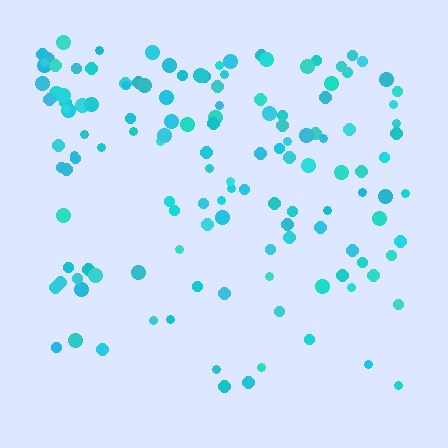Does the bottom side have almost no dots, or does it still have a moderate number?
Still a moderate number, just noticeably fewer than the top.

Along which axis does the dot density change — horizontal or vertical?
Vertical.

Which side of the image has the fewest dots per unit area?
The bottom.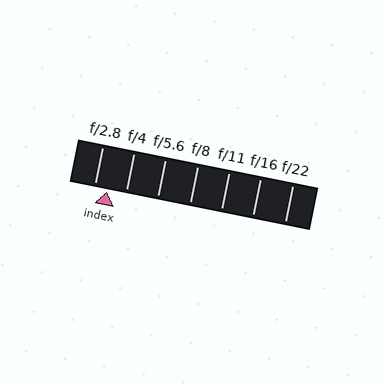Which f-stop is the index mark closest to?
The index mark is closest to f/2.8.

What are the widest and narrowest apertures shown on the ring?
The widest aperture shown is f/2.8 and the narrowest is f/22.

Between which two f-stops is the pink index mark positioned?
The index mark is between f/2.8 and f/4.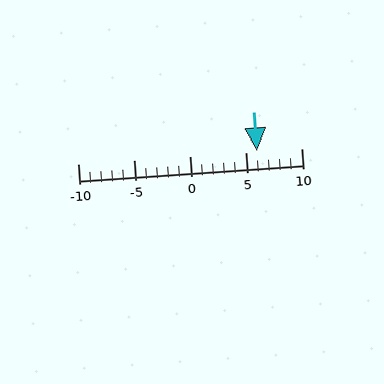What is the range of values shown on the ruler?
The ruler shows values from -10 to 10.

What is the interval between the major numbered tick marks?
The major tick marks are spaced 5 units apart.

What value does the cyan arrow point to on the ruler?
The cyan arrow points to approximately 6.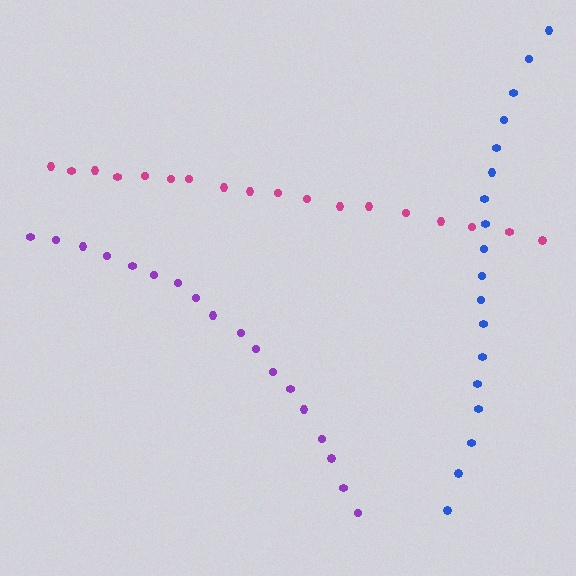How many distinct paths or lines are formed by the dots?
There are 3 distinct paths.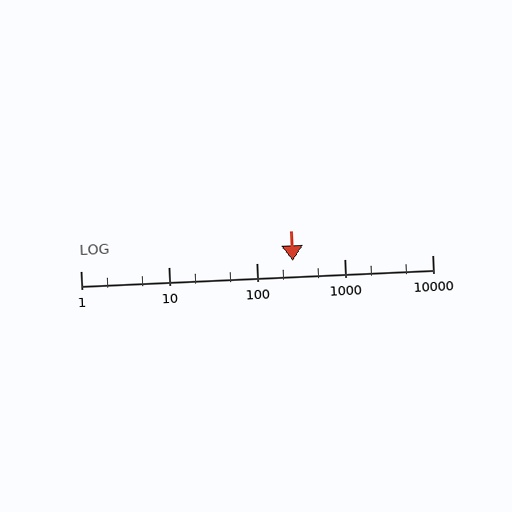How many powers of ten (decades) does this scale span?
The scale spans 4 decades, from 1 to 10000.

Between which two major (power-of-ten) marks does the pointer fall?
The pointer is between 100 and 1000.